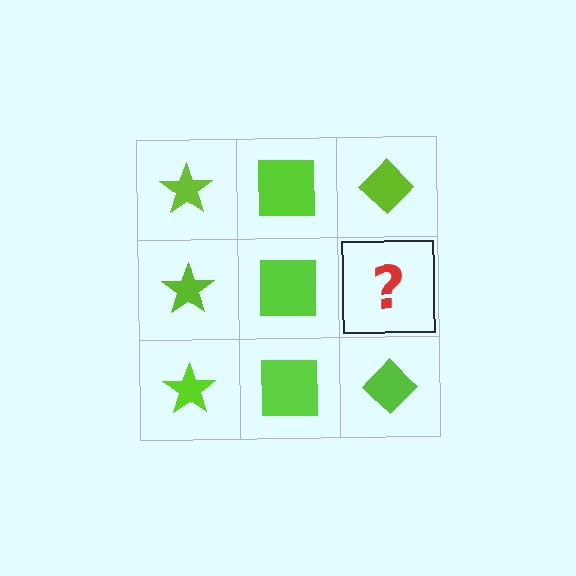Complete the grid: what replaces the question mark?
The question mark should be replaced with a lime diamond.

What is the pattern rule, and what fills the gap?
The rule is that each column has a consistent shape. The gap should be filled with a lime diamond.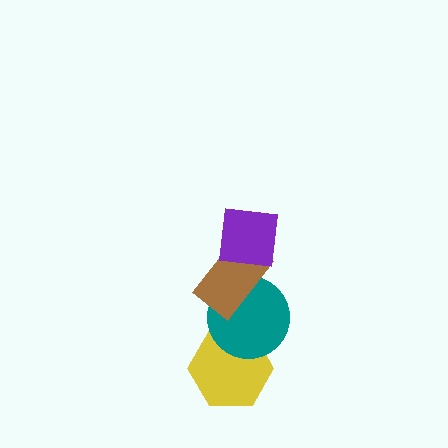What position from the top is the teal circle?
The teal circle is 3rd from the top.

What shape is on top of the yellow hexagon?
The teal circle is on top of the yellow hexagon.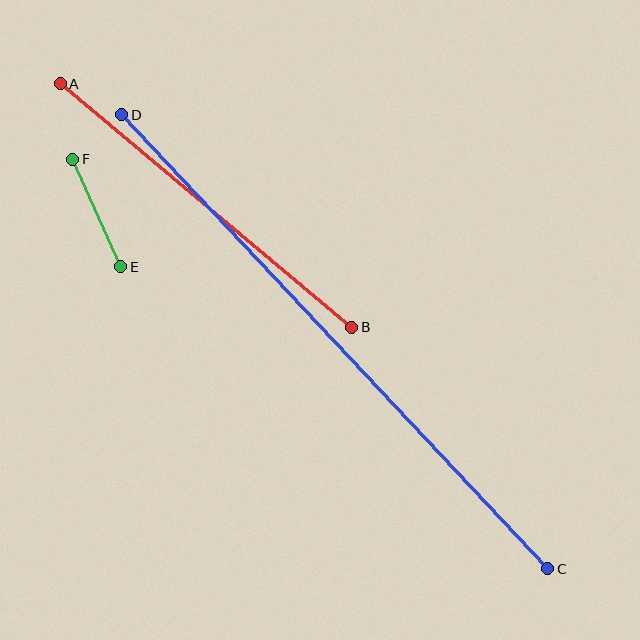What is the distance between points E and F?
The distance is approximately 117 pixels.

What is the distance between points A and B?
The distance is approximately 379 pixels.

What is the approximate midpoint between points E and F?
The midpoint is at approximately (96, 213) pixels.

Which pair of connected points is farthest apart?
Points C and D are farthest apart.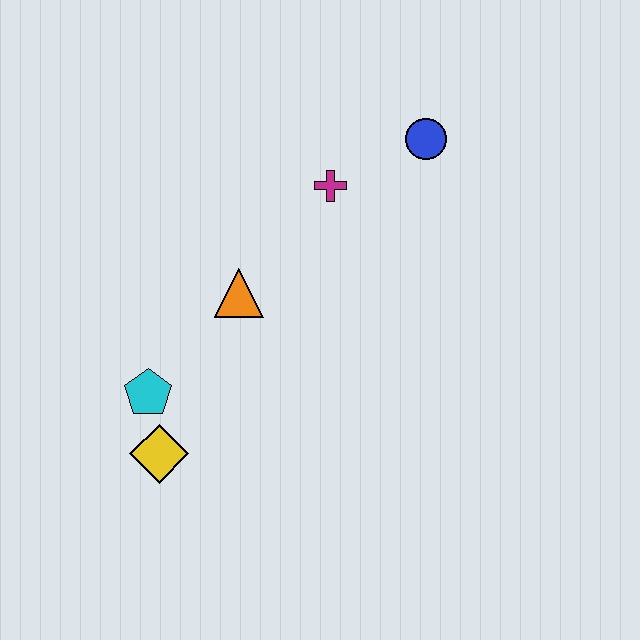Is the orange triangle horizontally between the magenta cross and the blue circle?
No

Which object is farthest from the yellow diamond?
The blue circle is farthest from the yellow diamond.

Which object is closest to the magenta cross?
The blue circle is closest to the magenta cross.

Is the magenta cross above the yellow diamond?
Yes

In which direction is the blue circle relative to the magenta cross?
The blue circle is to the right of the magenta cross.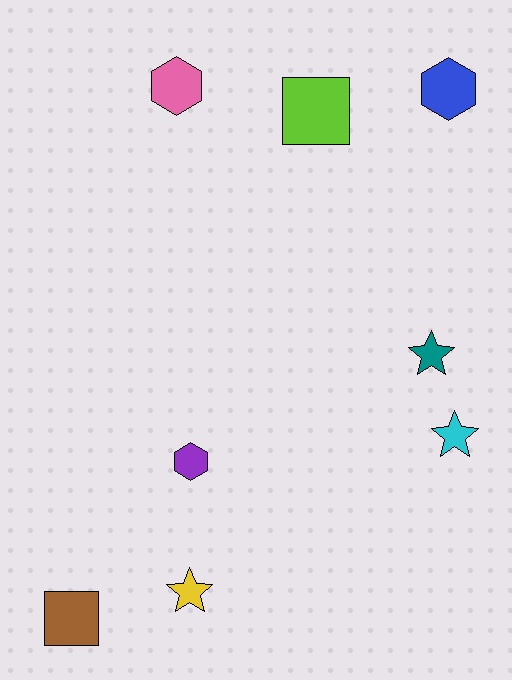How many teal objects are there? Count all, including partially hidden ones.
There is 1 teal object.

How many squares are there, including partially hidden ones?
There are 2 squares.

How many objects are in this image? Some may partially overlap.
There are 8 objects.